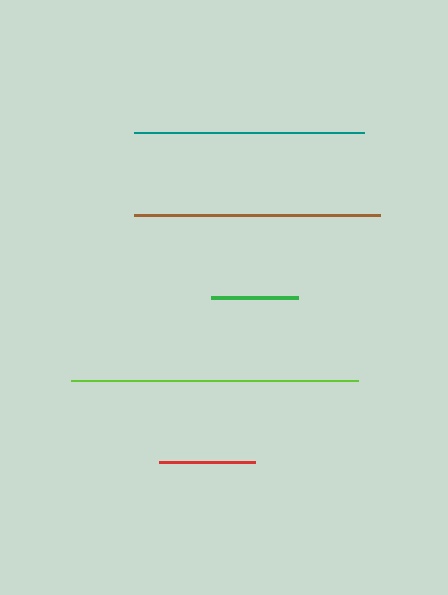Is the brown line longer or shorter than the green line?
The brown line is longer than the green line.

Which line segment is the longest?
The lime line is the longest at approximately 287 pixels.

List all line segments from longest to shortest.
From longest to shortest: lime, brown, teal, red, green.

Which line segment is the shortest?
The green line is the shortest at approximately 86 pixels.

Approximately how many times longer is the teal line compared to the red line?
The teal line is approximately 2.4 times the length of the red line.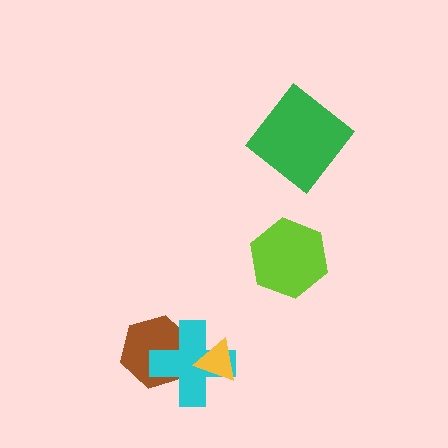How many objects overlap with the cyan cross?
2 objects overlap with the cyan cross.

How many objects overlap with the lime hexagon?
0 objects overlap with the lime hexagon.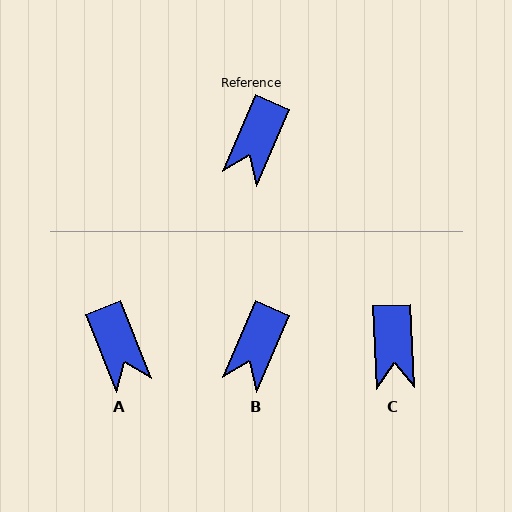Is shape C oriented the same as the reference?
No, it is off by about 26 degrees.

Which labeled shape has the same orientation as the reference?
B.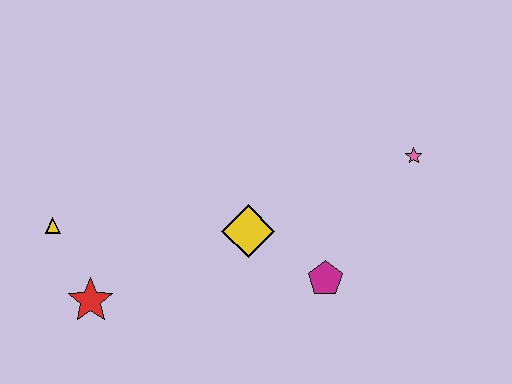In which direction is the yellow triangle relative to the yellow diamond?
The yellow triangle is to the left of the yellow diamond.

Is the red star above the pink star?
No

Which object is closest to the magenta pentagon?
The yellow diamond is closest to the magenta pentagon.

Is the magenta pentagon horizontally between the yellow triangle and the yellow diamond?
No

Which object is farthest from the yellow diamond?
The yellow triangle is farthest from the yellow diamond.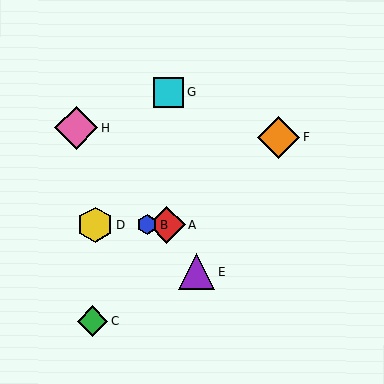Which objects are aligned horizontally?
Objects A, B, D are aligned horizontally.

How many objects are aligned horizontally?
3 objects (A, B, D) are aligned horizontally.